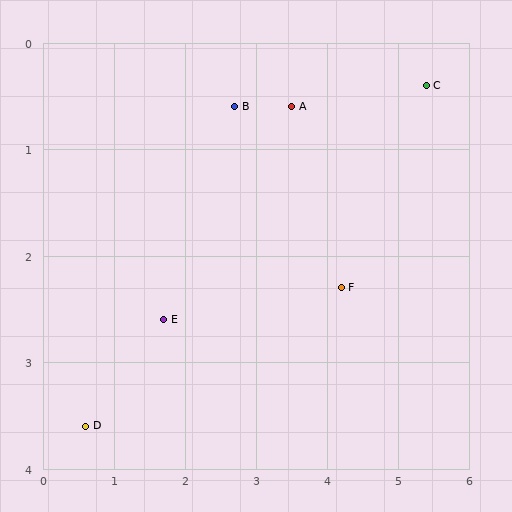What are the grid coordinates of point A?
Point A is at approximately (3.5, 0.6).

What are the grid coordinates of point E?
Point E is at approximately (1.7, 2.6).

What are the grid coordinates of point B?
Point B is at approximately (2.7, 0.6).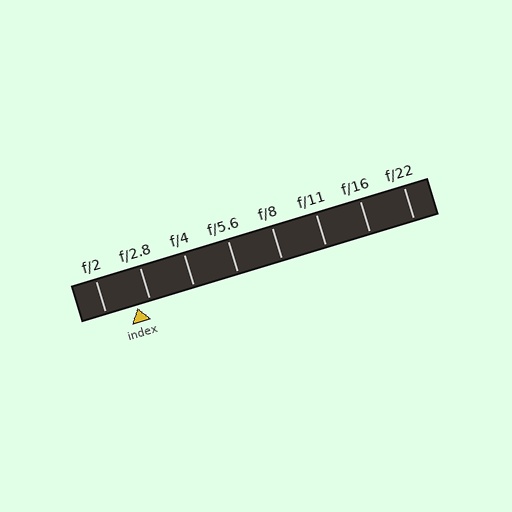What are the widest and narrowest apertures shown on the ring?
The widest aperture shown is f/2 and the narrowest is f/22.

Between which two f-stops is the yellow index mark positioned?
The index mark is between f/2 and f/2.8.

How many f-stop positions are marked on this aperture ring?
There are 8 f-stop positions marked.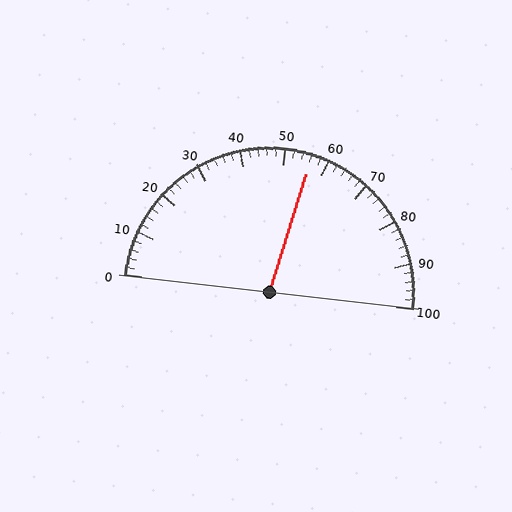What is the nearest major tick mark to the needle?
The nearest major tick mark is 60.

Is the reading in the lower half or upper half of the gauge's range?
The reading is in the upper half of the range (0 to 100).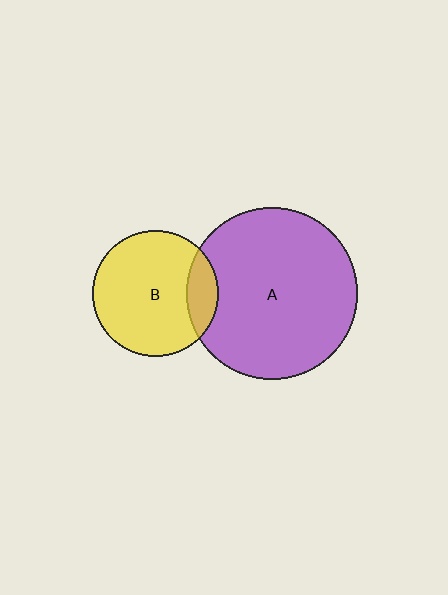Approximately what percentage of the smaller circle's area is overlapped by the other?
Approximately 15%.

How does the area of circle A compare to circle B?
Approximately 1.8 times.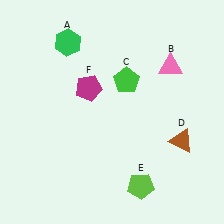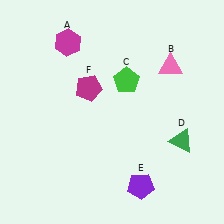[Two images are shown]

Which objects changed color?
A changed from green to magenta. D changed from brown to green. E changed from lime to purple.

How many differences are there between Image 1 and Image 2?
There are 3 differences between the two images.